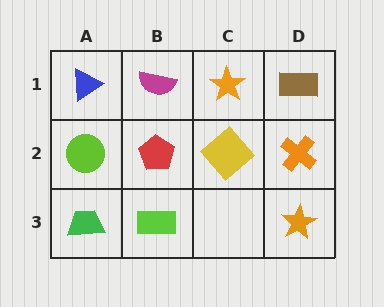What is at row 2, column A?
A lime circle.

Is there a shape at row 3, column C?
No, that cell is empty.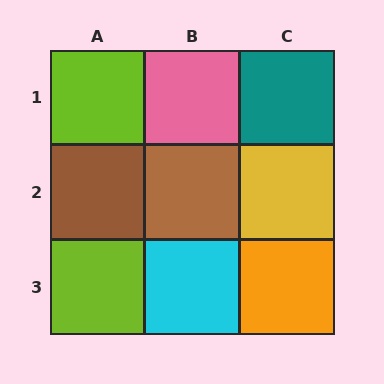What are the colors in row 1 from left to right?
Lime, pink, teal.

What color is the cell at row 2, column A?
Brown.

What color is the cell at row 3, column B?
Cyan.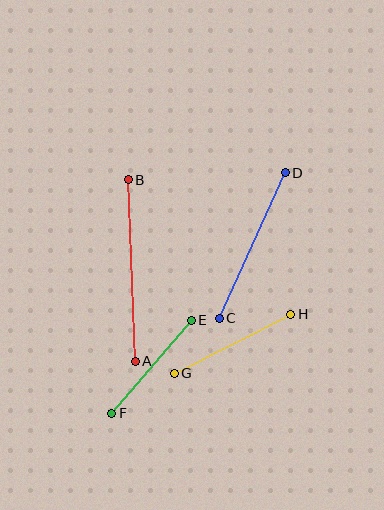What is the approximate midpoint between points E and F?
The midpoint is at approximately (152, 367) pixels.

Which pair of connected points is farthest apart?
Points A and B are farthest apart.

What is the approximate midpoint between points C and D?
The midpoint is at approximately (252, 246) pixels.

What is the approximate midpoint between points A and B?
The midpoint is at approximately (132, 271) pixels.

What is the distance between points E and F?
The distance is approximately 122 pixels.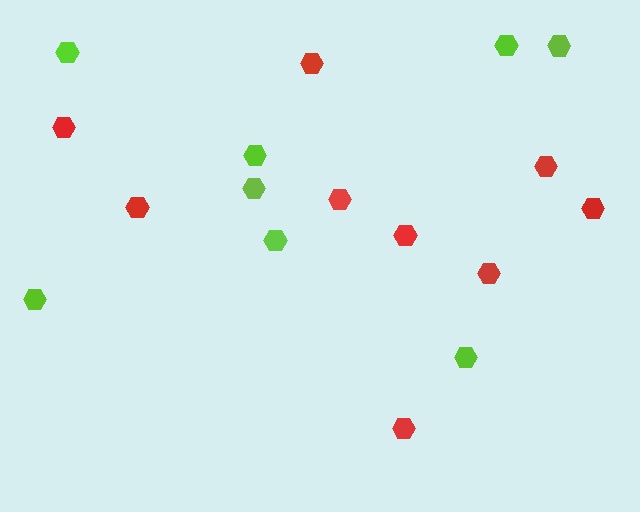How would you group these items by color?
There are 2 groups: one group of red hexagons (9) and one group of lime hexagons (8).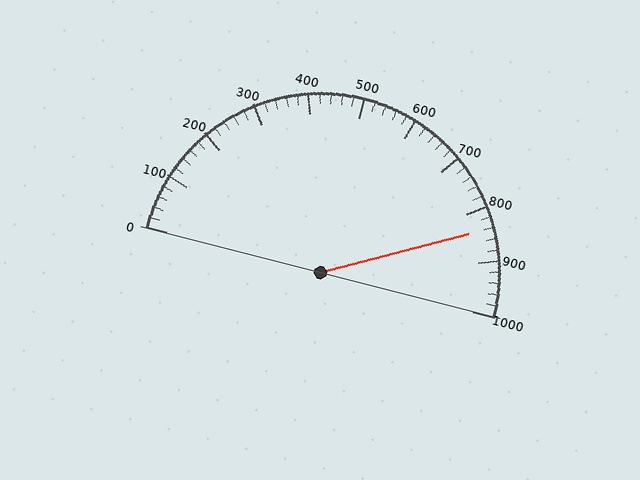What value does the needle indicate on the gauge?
The needle indicates approximately 840.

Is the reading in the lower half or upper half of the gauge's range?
The reading is in the upper half of the range (0 to 1000).